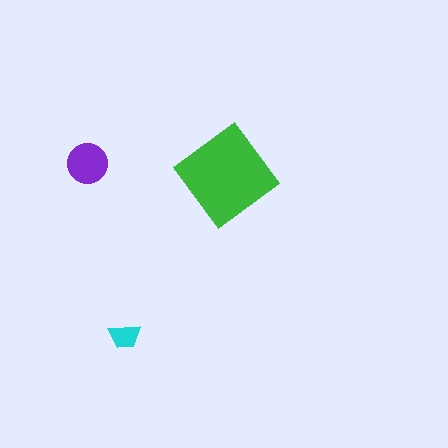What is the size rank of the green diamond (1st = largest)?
1st.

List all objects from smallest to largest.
The cyan trapezoid, the purple circle, the green diamond.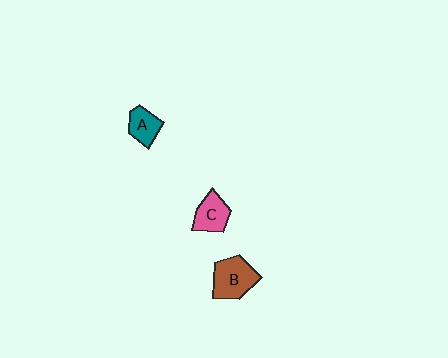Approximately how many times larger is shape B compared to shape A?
Approximately 1.6 times.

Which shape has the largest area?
Shape B (brown).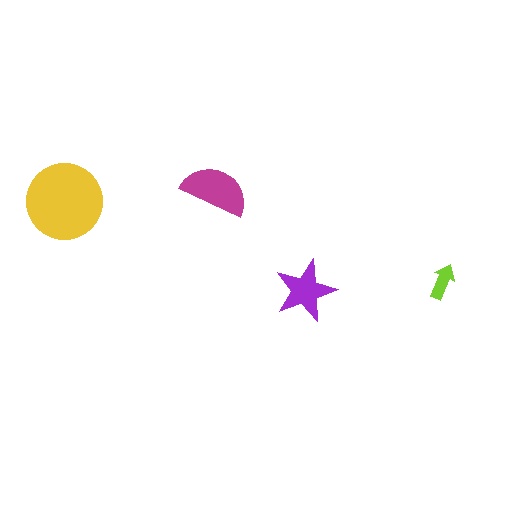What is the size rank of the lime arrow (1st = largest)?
4th.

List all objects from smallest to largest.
The lime arrow, the purple star, the magenta semicircle, the yellow circle.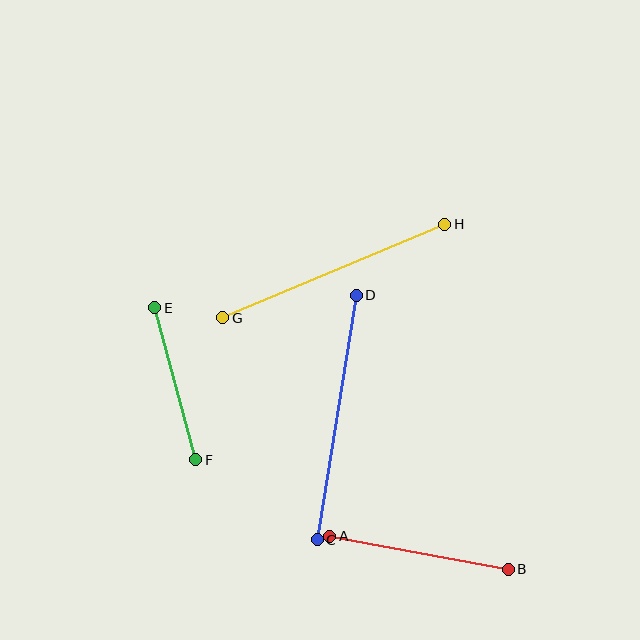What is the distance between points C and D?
The distance is approximately 248 pixels.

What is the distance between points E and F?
The distance is approximately 157 pixels.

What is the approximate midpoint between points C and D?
The midpoint is at approximately (337, 418) pixels.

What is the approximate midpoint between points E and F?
The midpoint is at approximately (175, 384) pixels.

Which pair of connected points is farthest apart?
Points C and D are farthest apart.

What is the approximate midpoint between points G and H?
The midpoint is at approximately (334, 271) pixels.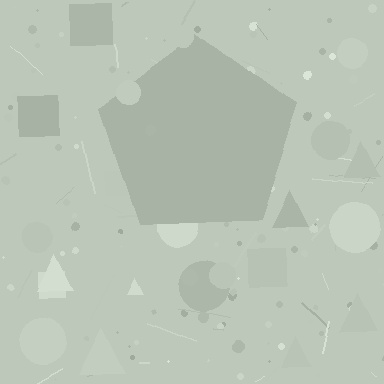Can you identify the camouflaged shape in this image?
The camouflaged shape is a pentagon.